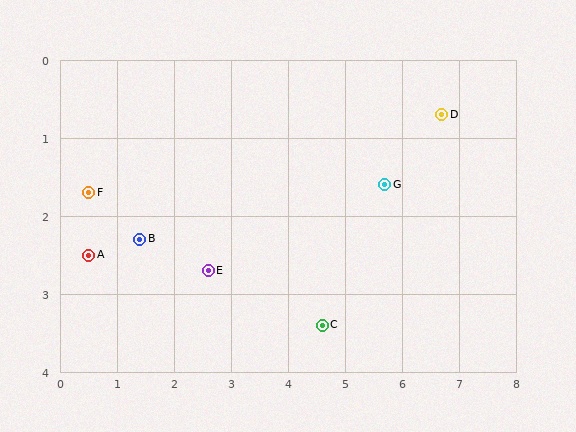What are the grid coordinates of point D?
Point D is at approximately (6.7, 0.7).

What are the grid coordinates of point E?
Point E is at approximately (2.6, 2.7).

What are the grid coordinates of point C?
Point C is at approximately (4.6, 3.4).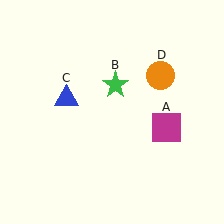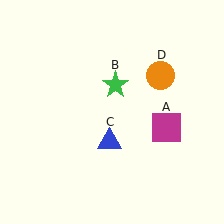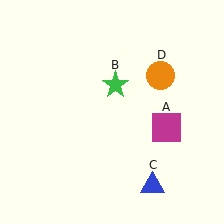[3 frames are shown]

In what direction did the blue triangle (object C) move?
The blue triangle (object C) moved down and to the right.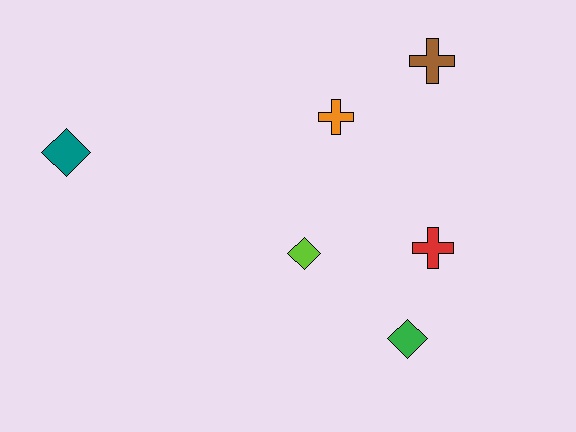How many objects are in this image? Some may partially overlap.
There are 6 objects.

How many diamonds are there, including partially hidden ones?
There are 3 diamonds.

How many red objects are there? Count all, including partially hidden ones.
There is 1 red object.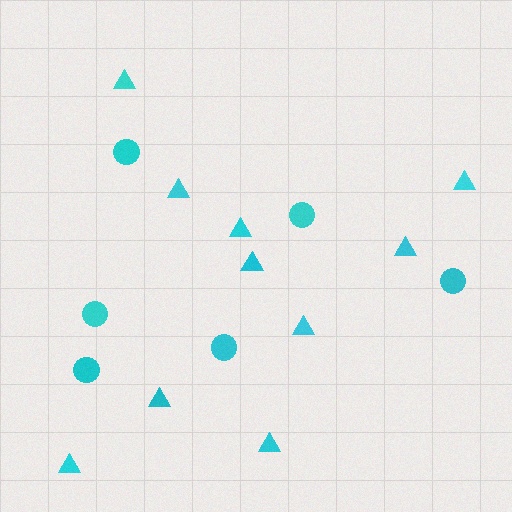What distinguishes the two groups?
There are 2 groups: one group of circles (6) and one group of triangles (10).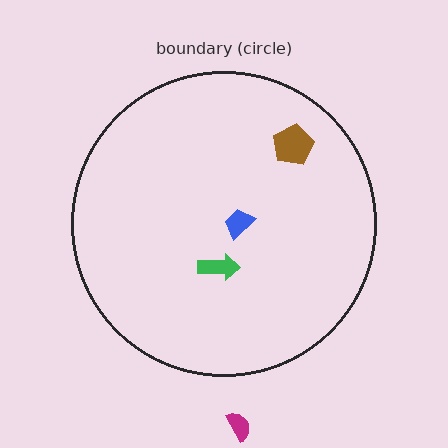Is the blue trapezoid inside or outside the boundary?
Inside.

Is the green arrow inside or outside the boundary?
Inside.